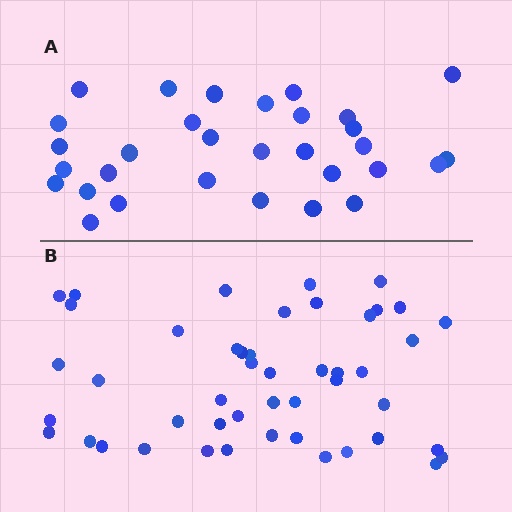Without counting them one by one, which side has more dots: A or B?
Region B (the bottom region) has more dots.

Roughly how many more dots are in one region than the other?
Region B has approximately 15 more dots than region A.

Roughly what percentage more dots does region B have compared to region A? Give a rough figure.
About 50% more.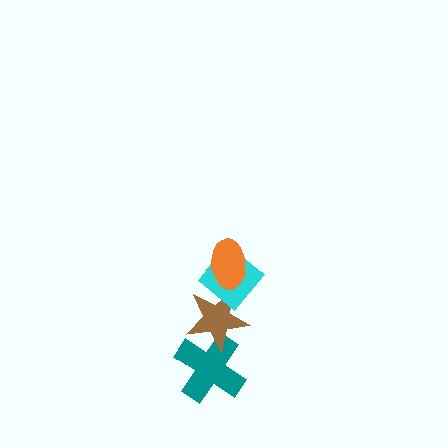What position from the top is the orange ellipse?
The orange ellipse is 1st from the top.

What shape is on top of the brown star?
The cyan diamond is on top of the brown star.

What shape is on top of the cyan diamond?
The orange ellipse is on top of the cyan diamond.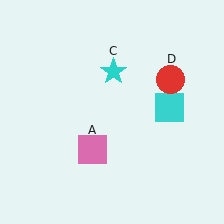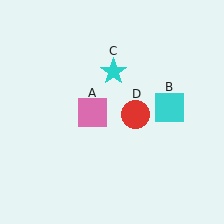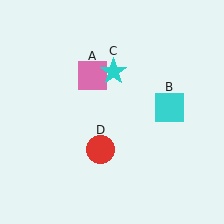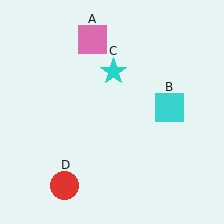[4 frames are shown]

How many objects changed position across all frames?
2 objects changed position: pink square (object A), red circle (object D).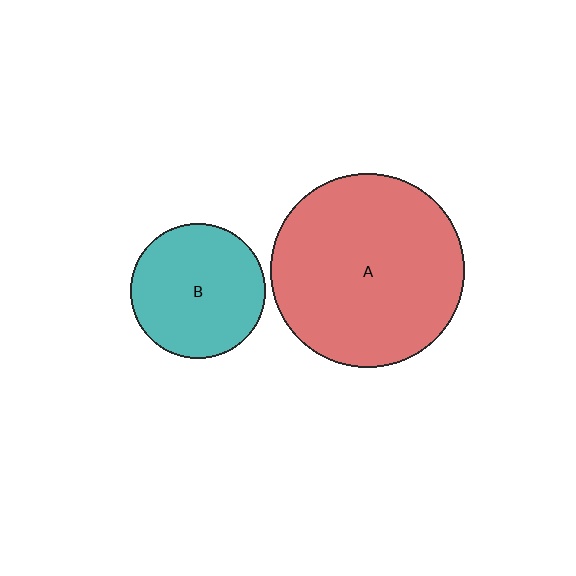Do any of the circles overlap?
No, none of the circles overlap.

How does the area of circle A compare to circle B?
Approximately 2.1 times.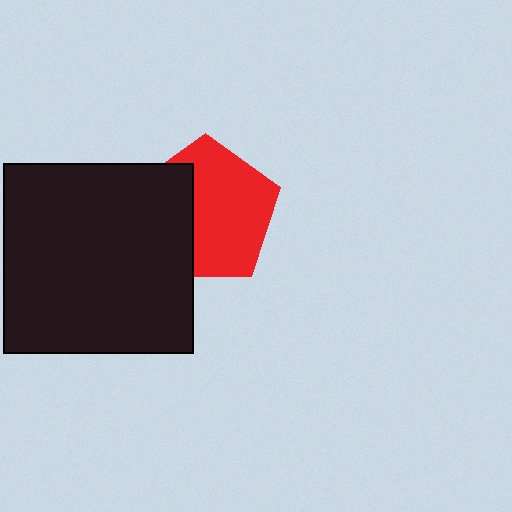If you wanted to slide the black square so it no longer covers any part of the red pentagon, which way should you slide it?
Slide it left — that is the most direct way to separate the two shapes.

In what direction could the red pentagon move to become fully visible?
The red pentagon could move right. That would shift it out from behind the black square entirely.